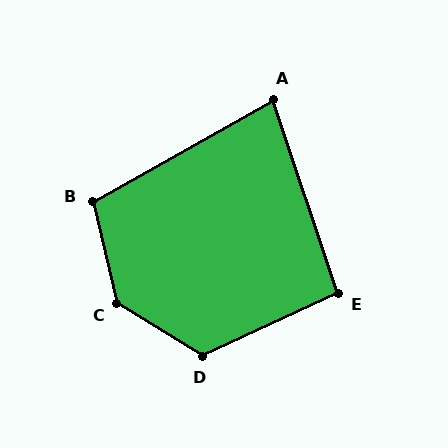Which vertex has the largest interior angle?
C, at approximately 135 degrees.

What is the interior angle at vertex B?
Approximately 106 degrees (obtuse).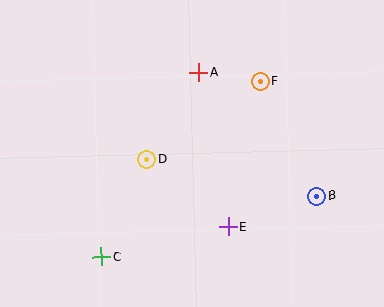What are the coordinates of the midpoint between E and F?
The midpoint between E and F is at (244, 154).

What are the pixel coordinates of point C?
Point C is at (102, 257).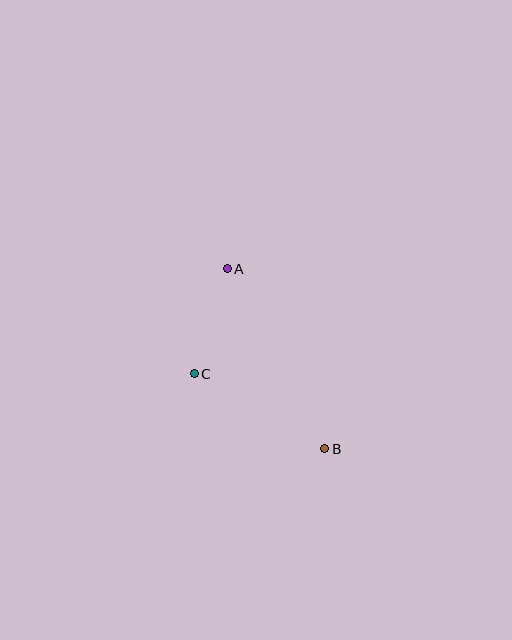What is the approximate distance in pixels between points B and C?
The distance between B and C is approximately 150 pixels.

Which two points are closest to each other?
Points A and C are closest to each other.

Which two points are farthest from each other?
Points A and B are farthest from each other.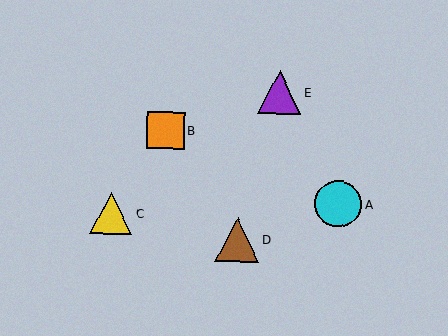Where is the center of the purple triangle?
The center of the purple triangle is at (279, 92).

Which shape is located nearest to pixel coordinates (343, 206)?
The cyan circle (labeled A) at (338, 204) is nearest to that location.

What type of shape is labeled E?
Shape E is a purple triangle.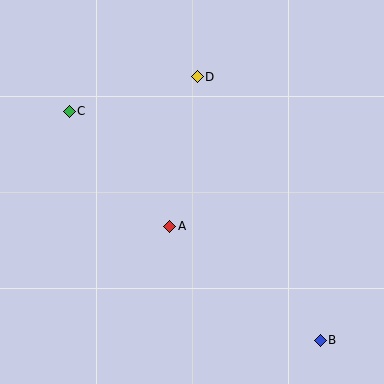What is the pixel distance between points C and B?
The distance between C and B is 340 pixels.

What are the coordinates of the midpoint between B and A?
The midpoint between B and A is at (245, 283).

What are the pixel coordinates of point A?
Point A is at (170, 226).